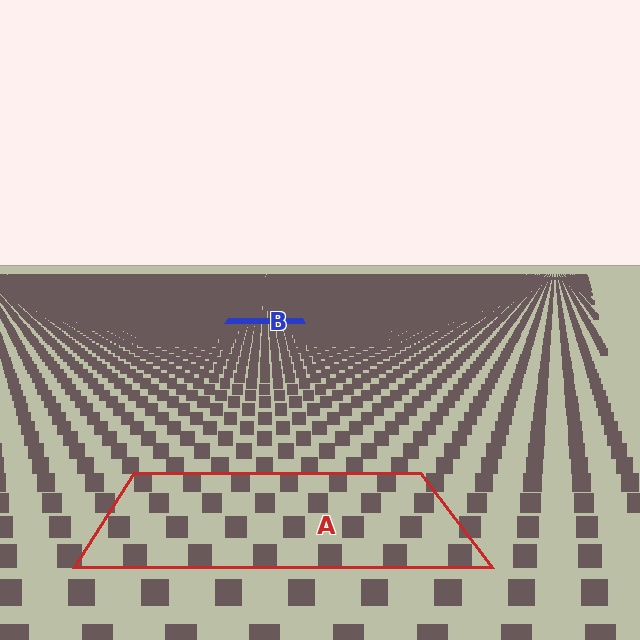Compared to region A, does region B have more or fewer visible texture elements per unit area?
Region B has more texture elements per unit area — they are packed more densely because it is farther away.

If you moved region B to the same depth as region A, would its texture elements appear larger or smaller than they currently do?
They would appear larger. At a closer depth, the same texture elements are projected at a bigger on-screen size.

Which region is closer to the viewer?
Region A is closer. The texture elements there are larger and more spread out.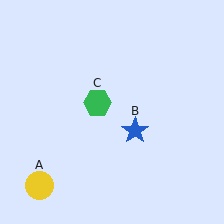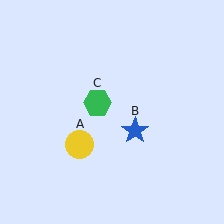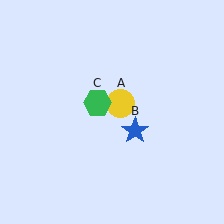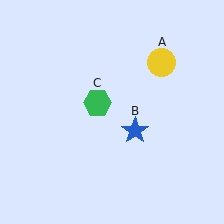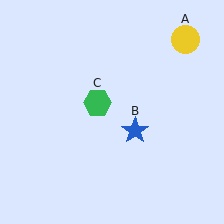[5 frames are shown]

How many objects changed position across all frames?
1 object changed position: yellow circle (object A).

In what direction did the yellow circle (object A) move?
The yellow circle (object A) moved up and to the right.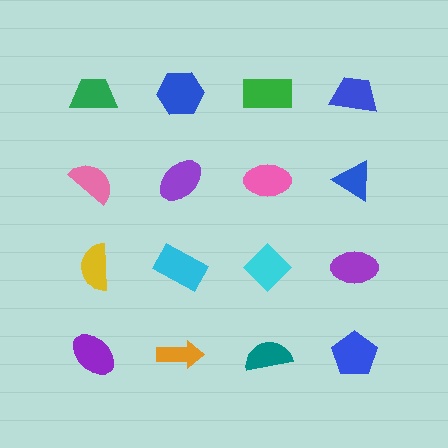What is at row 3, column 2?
A cyan rectangle.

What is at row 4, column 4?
A blue pentagon.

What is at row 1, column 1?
A green trapezoid.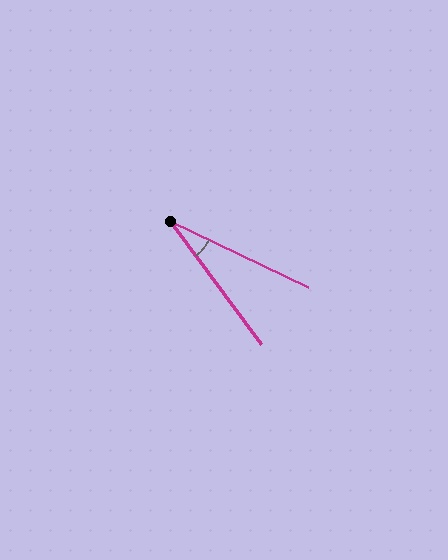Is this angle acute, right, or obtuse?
It is acute.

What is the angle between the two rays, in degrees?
Approximately 28 degrees.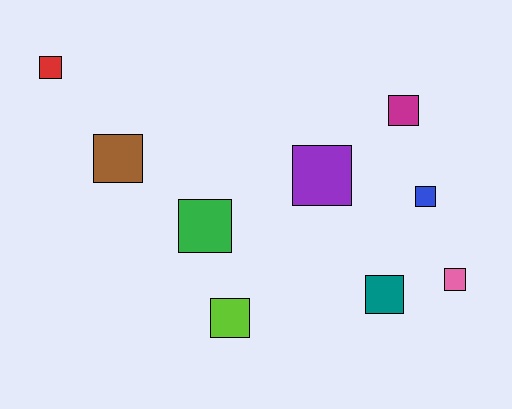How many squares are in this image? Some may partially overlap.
There are 9 squares.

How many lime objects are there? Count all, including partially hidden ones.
There is 1 lime object.